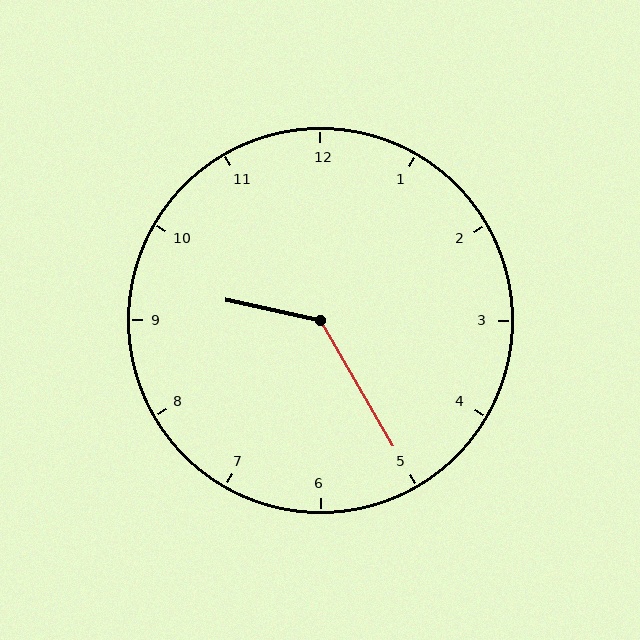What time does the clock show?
9:25.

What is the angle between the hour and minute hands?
Approximately 132 degrees.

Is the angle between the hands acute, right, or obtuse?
It is obtuse.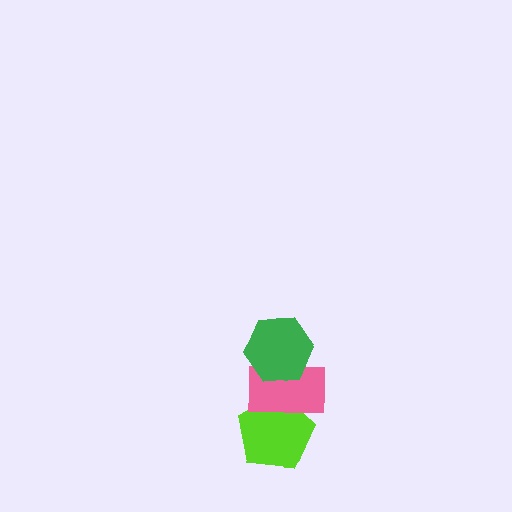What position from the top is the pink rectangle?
The pink rectangle is 2nd from the top.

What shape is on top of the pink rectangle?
The green hexagon is on top of the pink rectangle.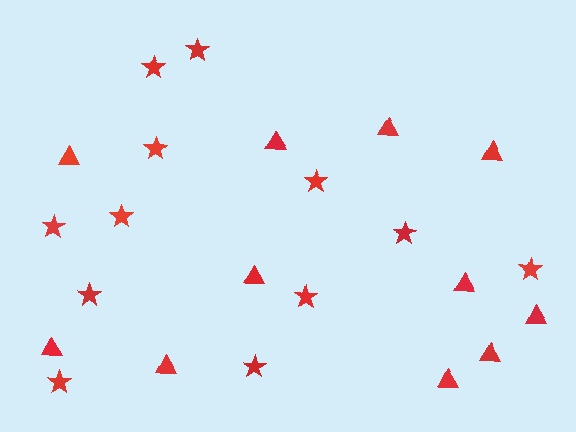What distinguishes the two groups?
There are 2 groups: one group of stars (12) and one group of triangles (11).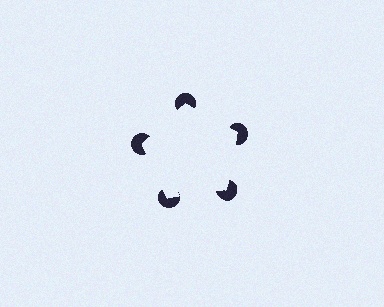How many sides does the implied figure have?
5 sides.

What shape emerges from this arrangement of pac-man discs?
An illusory pentagon — its edges are inferred from the aligned wedge cuts in the pac-man discs, not physically drawn.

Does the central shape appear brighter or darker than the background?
It typically appears slightly brighter than the background, even though no actual brightness change is drawn.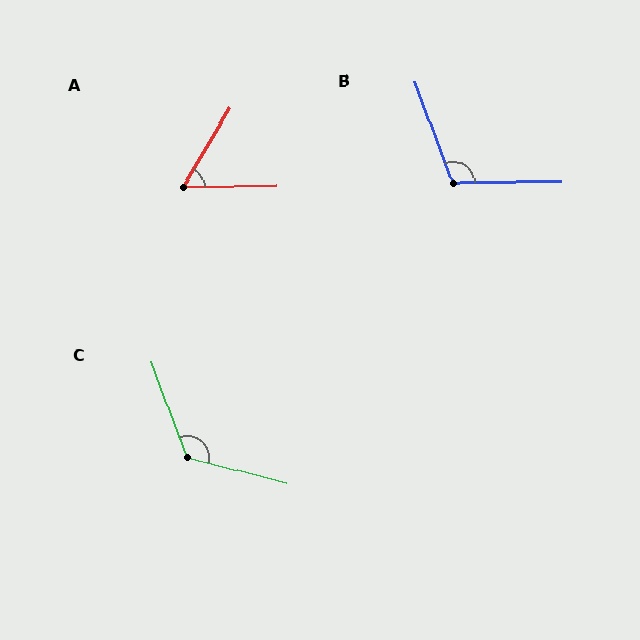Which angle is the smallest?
A, at approximately 58 degrees.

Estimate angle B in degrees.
Approximately 110 degrees.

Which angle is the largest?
C, at approximately 125 degrees.